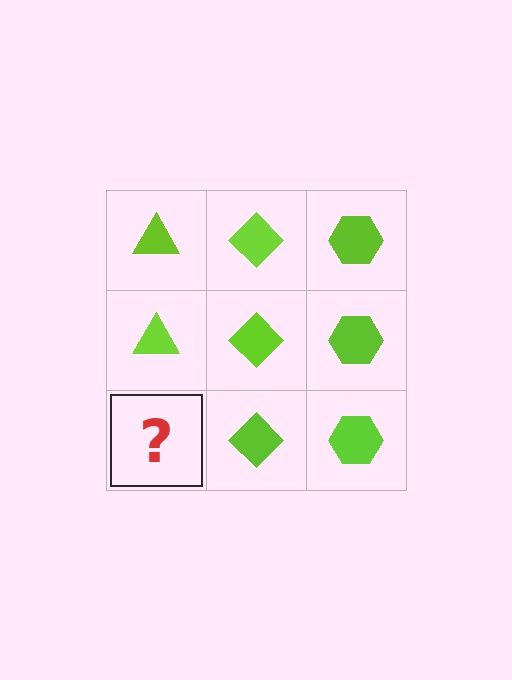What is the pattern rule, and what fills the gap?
The rule is that each column has a consistent shape. The gap should be filled with a lime triangle.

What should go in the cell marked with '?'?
The missing cell should contain a lime triangle.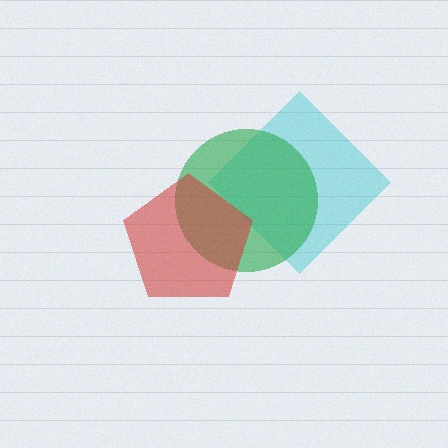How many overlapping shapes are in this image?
There are 3 overlapping shapes in the image.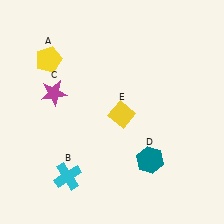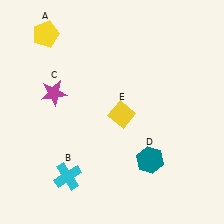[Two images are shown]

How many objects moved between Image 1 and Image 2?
1 object moved between the two images.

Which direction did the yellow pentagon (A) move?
The yellow pentagon (A) moved up.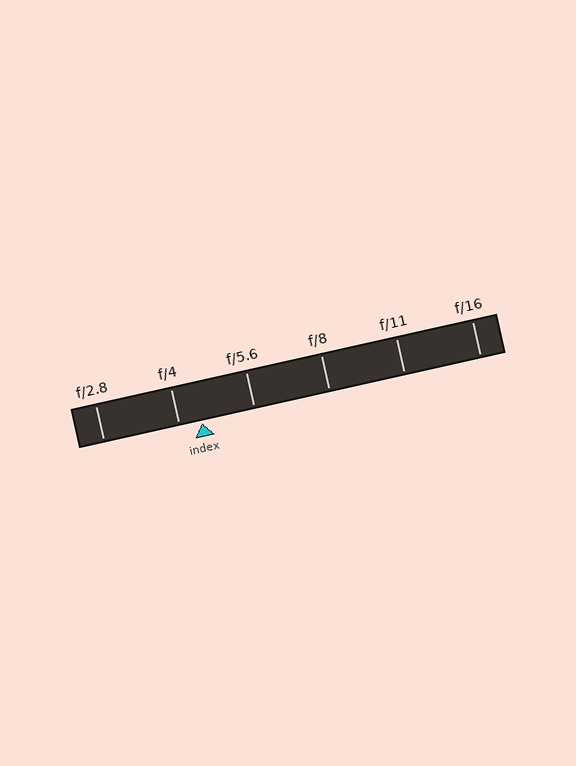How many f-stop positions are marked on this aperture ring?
There are 6 f-stop positions marked.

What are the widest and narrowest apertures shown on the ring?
The widest aperture shown is f/2.8 and the narrowest is f/16.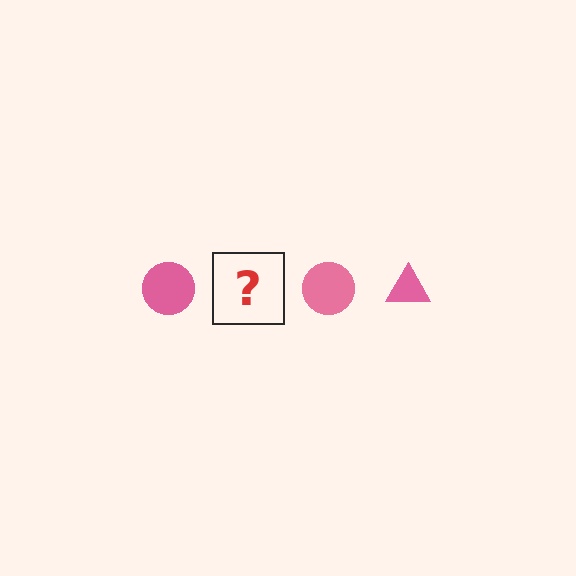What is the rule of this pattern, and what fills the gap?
The rule is that the pattern cycles through circle, triangle shapes in pink. The gap should be filled with a pink triangle.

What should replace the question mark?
The question mark should be replaced with a pink triangle.